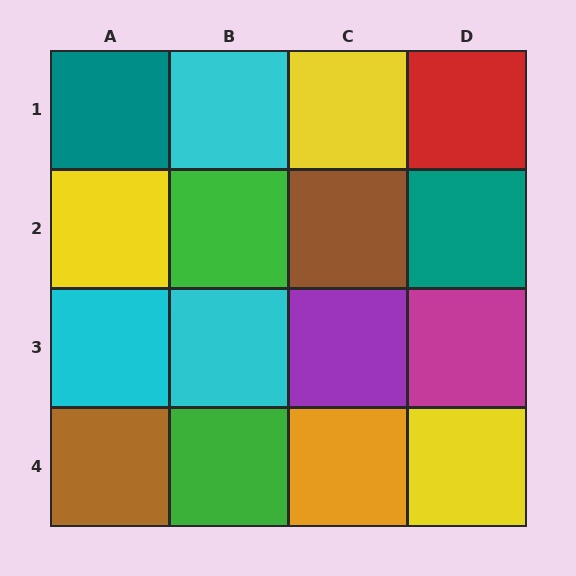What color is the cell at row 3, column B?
Cyan.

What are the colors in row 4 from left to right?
Brown, green, orange, yellow.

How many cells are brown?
2 cells are brown.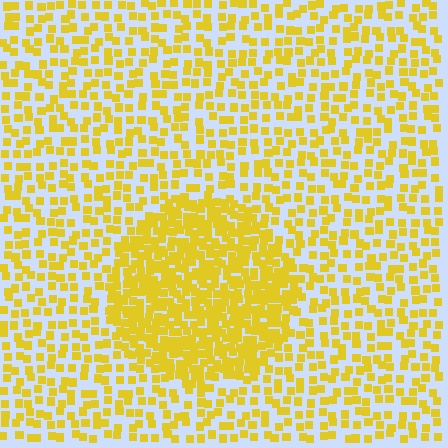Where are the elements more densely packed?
The elements are more densely packed inside the circle boundary.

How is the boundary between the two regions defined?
The boundary is defined by a change in element density (approximately 2.2x ratio). All elements are the same color, size, and shape.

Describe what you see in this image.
The image contains small yellow elements arranged at two different densities. A circle-shaped region is visible where the elements are more densely packed than the surrounding area.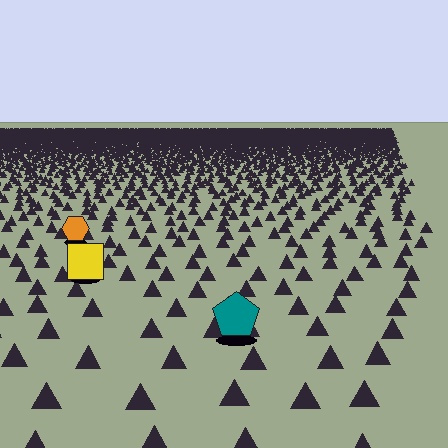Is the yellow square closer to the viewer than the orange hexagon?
Yes. The yellow square is closer — you can tell from the texture gradient: the ground texture is coarser near it.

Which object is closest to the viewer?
The teal pentagon is closest. The texture marks near it are larger and more spread out.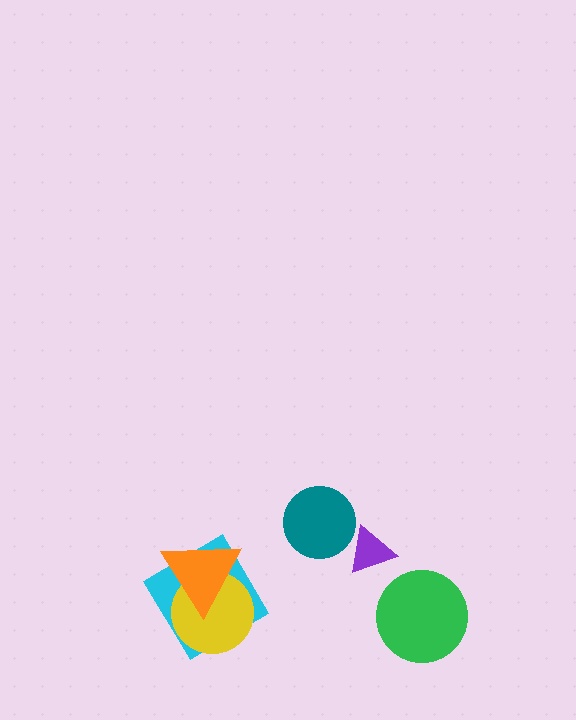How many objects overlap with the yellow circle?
2 objects overlap with the yellow circle.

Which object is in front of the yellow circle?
The orange triangle is in front of the yellow circle.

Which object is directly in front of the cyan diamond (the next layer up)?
The yellow circle is directly in front of the cyan diamond.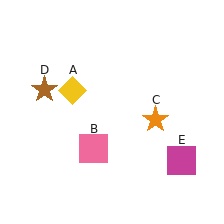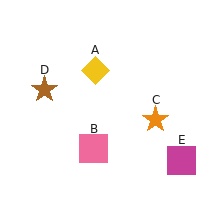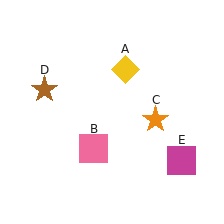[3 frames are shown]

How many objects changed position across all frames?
1 object changed position: yellow diamond (object A).